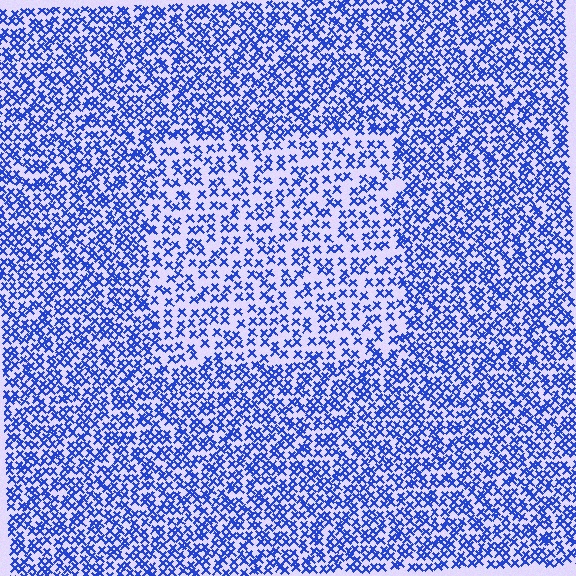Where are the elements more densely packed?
The elements are more densely packed outside the rectangle boundary.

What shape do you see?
I see a rectangle.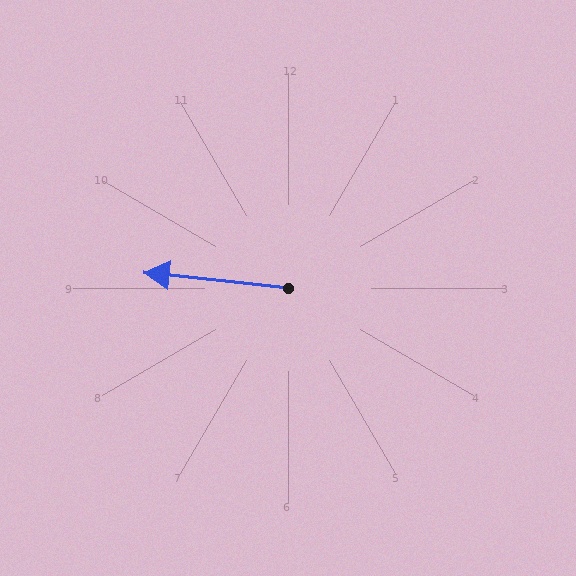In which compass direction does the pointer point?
West.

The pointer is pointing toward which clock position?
Roughly 9 o'clock.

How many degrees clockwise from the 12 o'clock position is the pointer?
Approximately 276 degrees.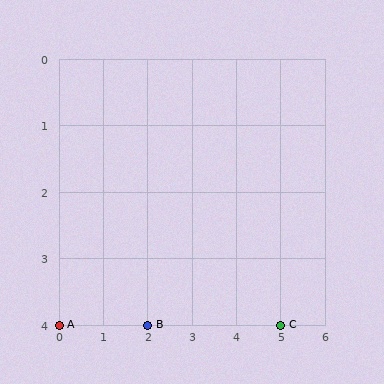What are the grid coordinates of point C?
Point C is at grid coordinates (5, 4).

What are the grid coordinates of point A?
Point A is at grid coordinates (0, 4).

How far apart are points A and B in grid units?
Points A and B are 2 columns apart.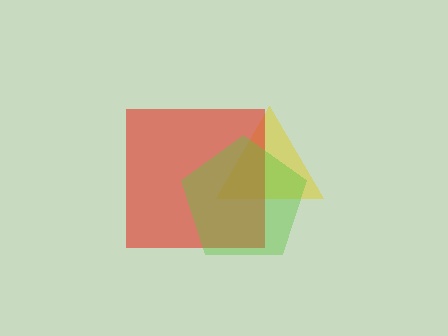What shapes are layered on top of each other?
The layered shapes are: a yellow triangle, a red square, a lime pentagon.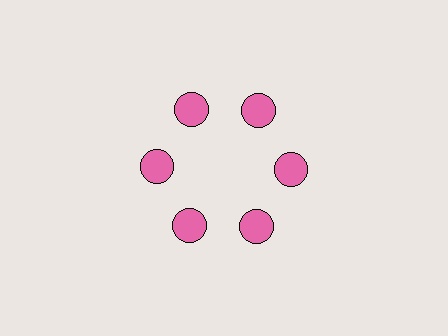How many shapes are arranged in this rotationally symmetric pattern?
There are 6 shapes, arranged in 6 groups of 1.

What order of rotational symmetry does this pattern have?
This pattern has 6-fold rotational symmetry.